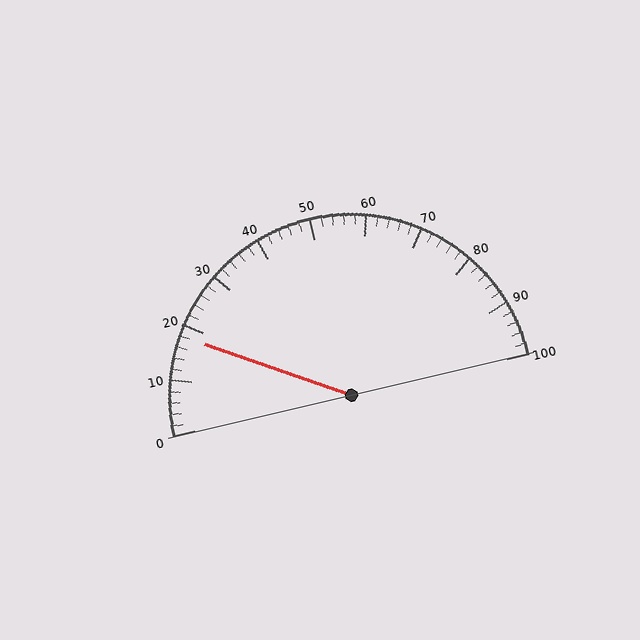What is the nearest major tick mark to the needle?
The nearest major tick mark is 20.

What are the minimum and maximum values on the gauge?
The gauge ranges from 0 to 100.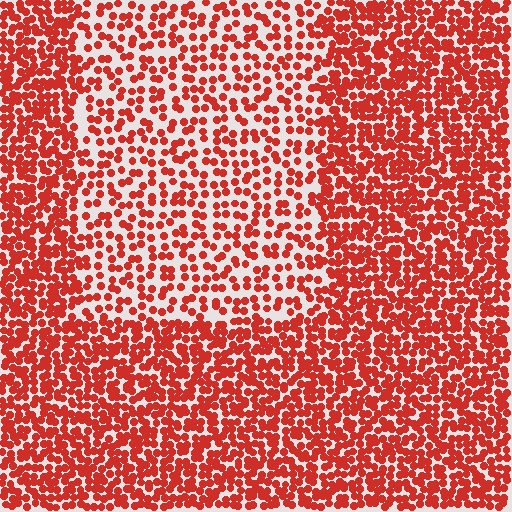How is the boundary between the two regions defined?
The boundary is defined by a change in element density (approximately 1.9x ratio). All elements are the same color, size, and shape.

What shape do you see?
I see a rectangle.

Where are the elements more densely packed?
The elements are more densely packed outside the rectangle boundary.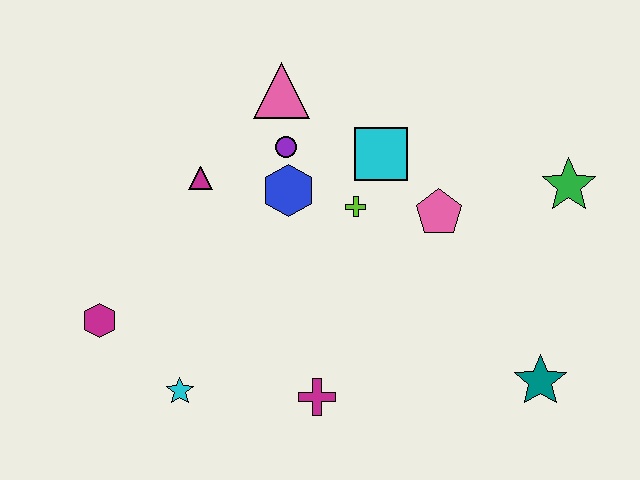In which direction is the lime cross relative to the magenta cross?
The lime cross is above the magenta cross.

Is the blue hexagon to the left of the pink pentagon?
Yes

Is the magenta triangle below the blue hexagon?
No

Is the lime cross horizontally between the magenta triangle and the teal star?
Yes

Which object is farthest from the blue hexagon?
The teal star is farthest from the blue hexagon.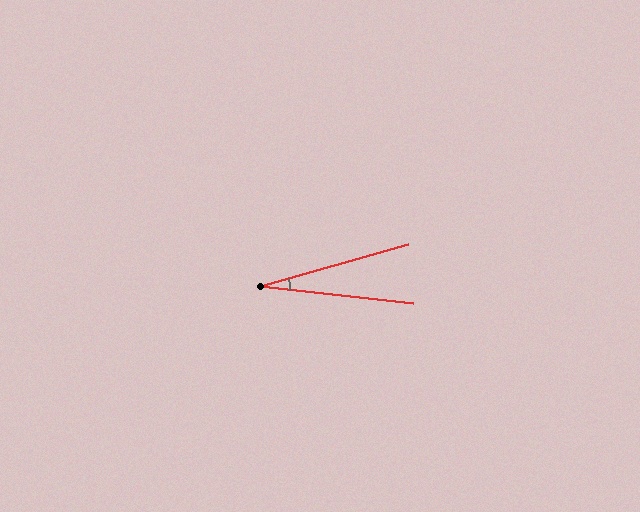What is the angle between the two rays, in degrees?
Approximately 22 degrees.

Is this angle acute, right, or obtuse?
It is acute.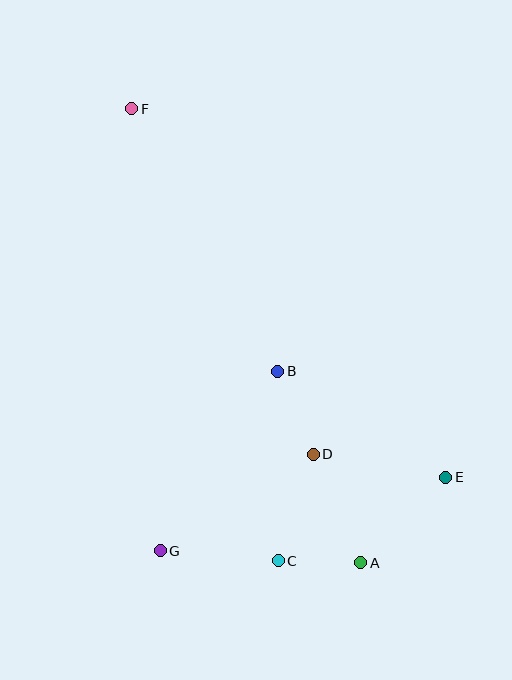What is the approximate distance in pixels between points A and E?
The distance between A and E is approximately 121 pixels.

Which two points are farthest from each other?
Points A and F are farthest from each other.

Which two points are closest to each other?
Points A and C are closest to each other.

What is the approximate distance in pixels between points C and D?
The distance between C and D is approximately 112 pixels.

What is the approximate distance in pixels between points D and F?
The distance between D and F is approximately 390 pixels.